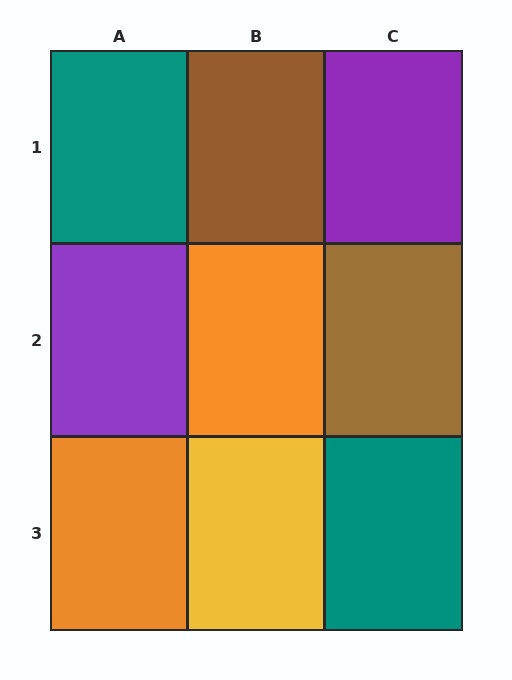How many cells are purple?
2 cells are purple.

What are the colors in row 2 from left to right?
Purple, orange, brown.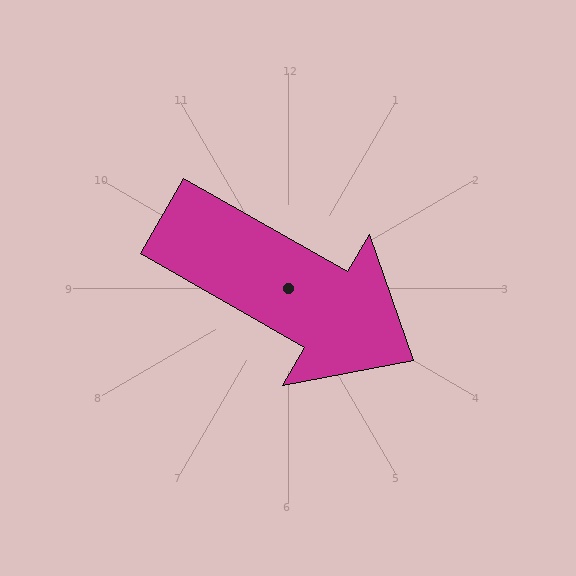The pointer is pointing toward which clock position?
Roughly 4 o'clock.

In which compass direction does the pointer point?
Southeast.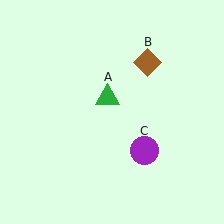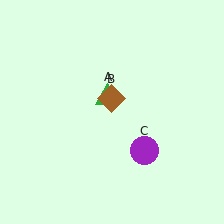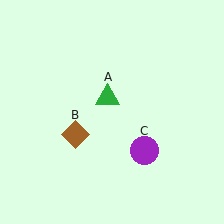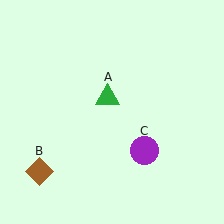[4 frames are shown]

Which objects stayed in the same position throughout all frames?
Green triangle (object A) and purple circle (object C) remained stationary.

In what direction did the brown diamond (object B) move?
The brown diamond (object B) moved down and to the left.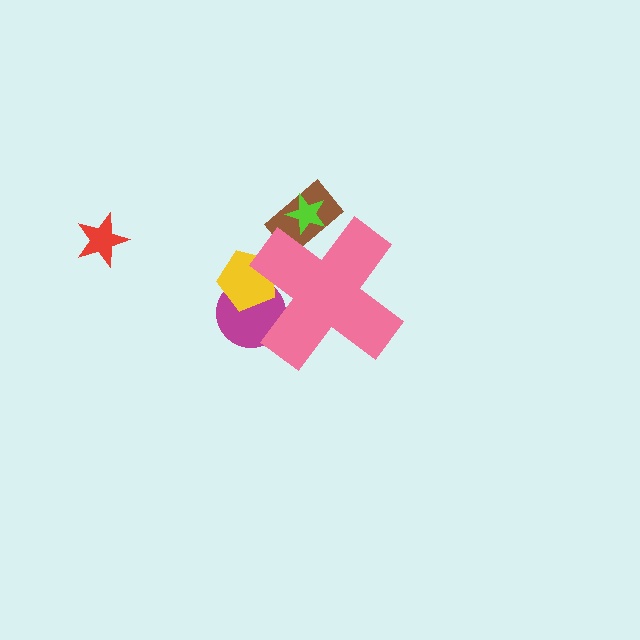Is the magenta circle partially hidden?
Yes, the magenta circle is partially hidden behind the pink cross.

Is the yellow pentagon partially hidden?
Yes, the yellow pentagon is partially hidden behind the pink cross.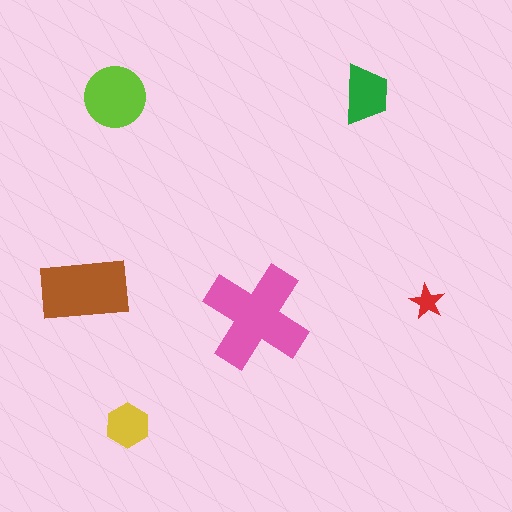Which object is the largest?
The pink cross.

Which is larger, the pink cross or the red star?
The pink cross.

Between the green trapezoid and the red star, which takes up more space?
The green trapezoid.